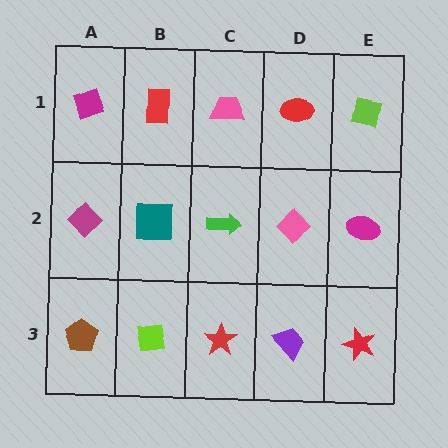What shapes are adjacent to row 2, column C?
A pink trapezoid (row 1, column C), a red star (row 3, column C), a teal square (row 2, column B), a pink diamond (row 2, column D).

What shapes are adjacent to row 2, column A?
A magenta diamond (row 1, column A), a brown pentagon (row 3, column A), a teal square (row 2, column B).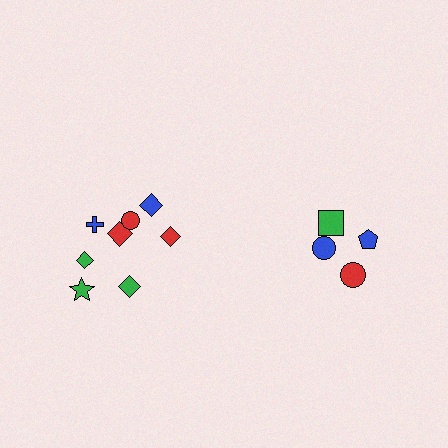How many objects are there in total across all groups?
There are 12 objects.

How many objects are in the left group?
There are 8 objects.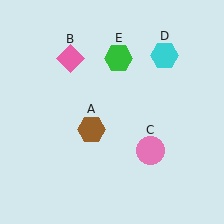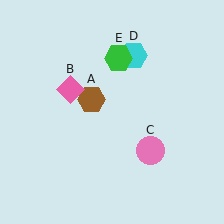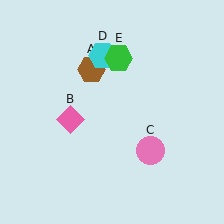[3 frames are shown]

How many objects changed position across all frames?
3 objects changed position: brown hexagon (object A), pink diamond (object B), cyan hexagon (object D).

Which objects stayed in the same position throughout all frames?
Pink circle (object C) and green hexagon (object E) remained stationary.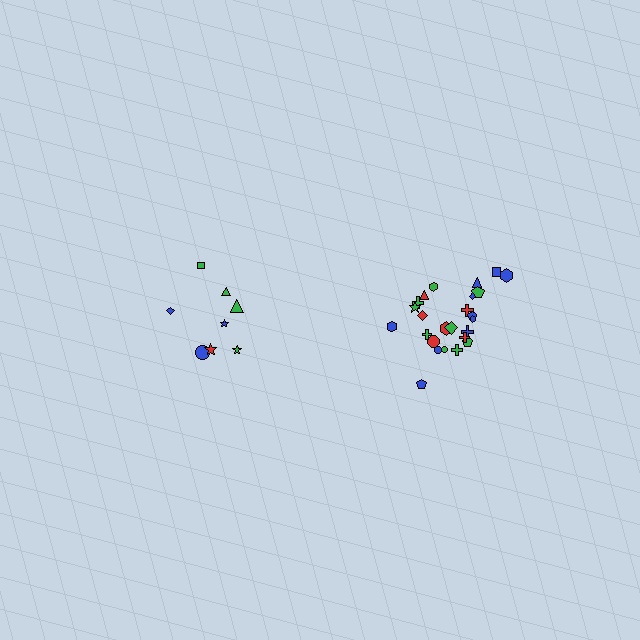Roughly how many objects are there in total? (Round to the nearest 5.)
Roughly 35 objects in total.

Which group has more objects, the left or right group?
The right group.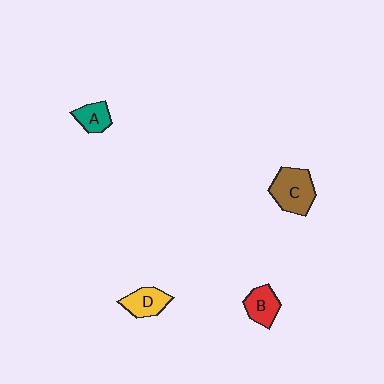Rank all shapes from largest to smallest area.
From largest to smallest: C (brown), D (yellow), B (red), A (teal).